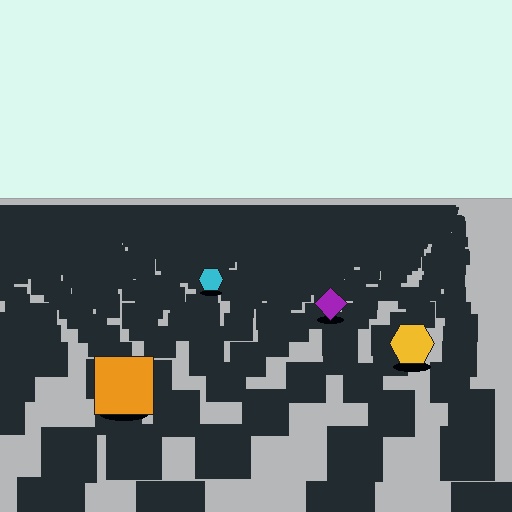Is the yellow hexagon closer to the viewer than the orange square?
No. The orange square is closer — you can tell from the texture gradient: the ground texture is coarser near it.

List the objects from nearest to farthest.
From nearest to farthest: the orange square, the yellow hexagon, the purple diamond, the cyan hexagon.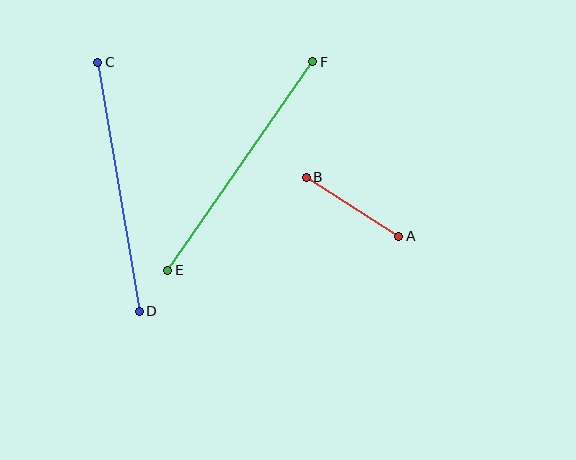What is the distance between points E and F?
The distance is approximately 254 pixels.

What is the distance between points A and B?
The distance is approximately 110 pixels.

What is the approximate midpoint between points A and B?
The midpoint is at approximately (353, 207) pixels.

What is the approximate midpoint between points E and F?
The midpoint is at approximately (240, 166) pixels.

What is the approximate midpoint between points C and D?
The midpoint is at approximately (119, 187) pixels.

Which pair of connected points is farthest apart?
Points E and F are farthest apart.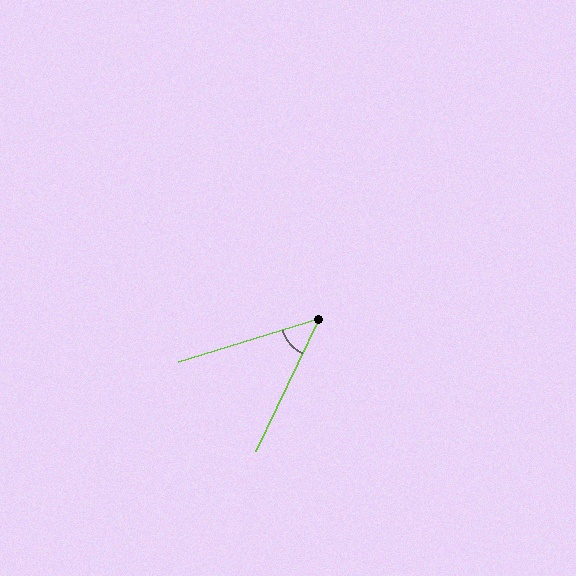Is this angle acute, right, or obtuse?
It is acute.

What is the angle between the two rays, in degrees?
Approximately 47 degrees.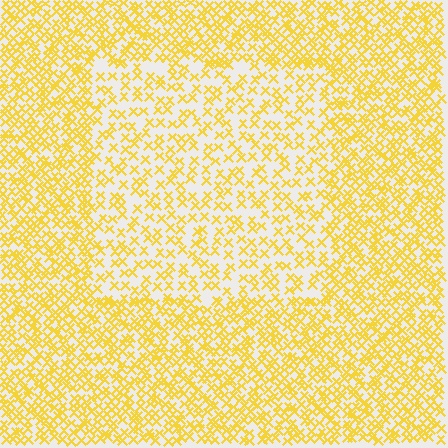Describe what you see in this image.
The image contains small yellow elements arranged at two different densities. A rectangle-shaped region is visible where the elements are less densely packed than the surrounding area.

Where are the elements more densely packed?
The elements are more densely packed outside the rectangle boundary.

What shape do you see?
I see a rectangle.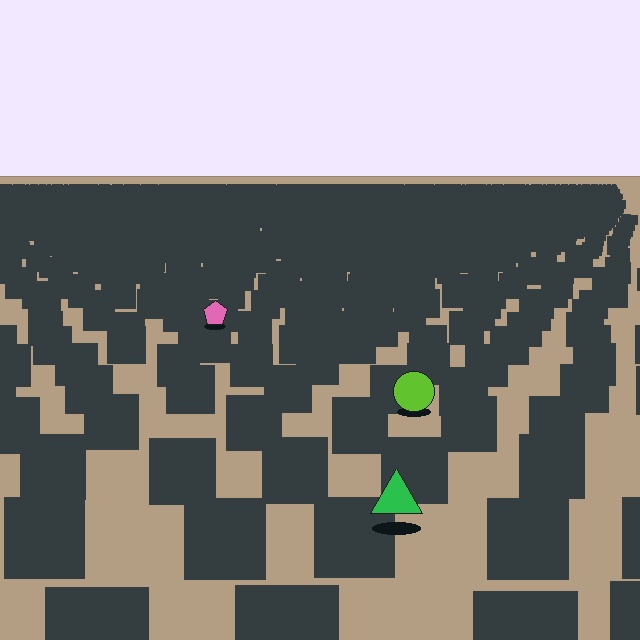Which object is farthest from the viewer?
The pink pentagon is farthest from the viewer. It appears smaller and the ground texture around it is denser.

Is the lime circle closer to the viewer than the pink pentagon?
Yes. The lime circle is closer — you can tell from the texture gradient: the ground texture is coarser near it.